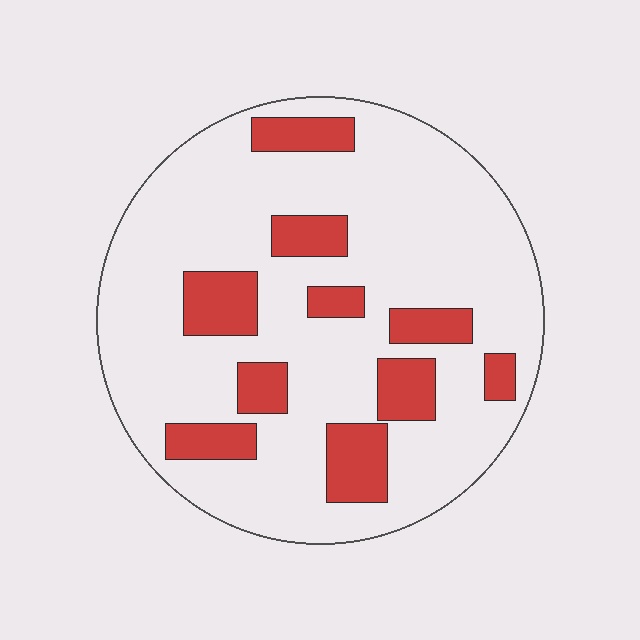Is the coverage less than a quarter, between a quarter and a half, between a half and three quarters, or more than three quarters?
Less than a quarter.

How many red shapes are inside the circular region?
10.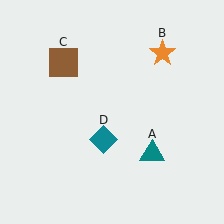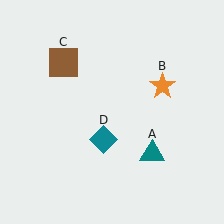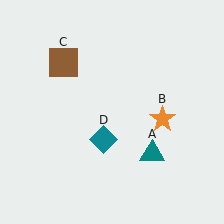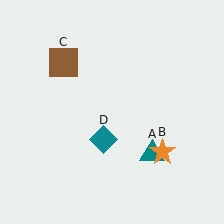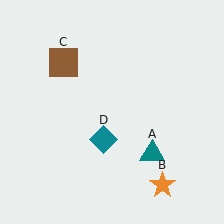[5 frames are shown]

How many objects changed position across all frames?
1 object changed position: orange star (object B).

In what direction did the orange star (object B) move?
The orange star (object B) moved down.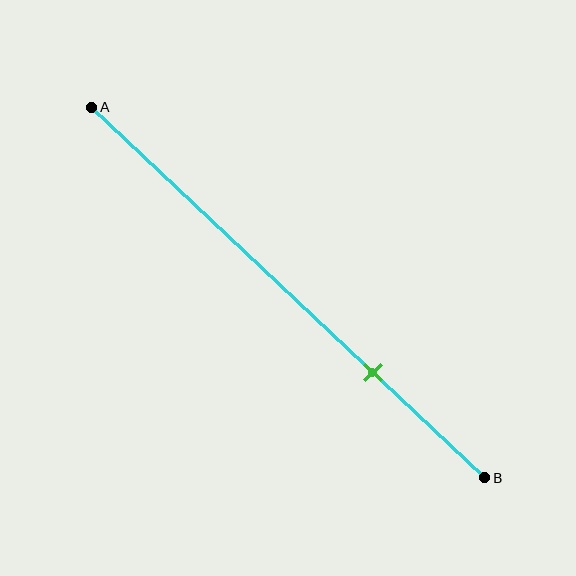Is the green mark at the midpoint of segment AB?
No, the mark is at about 70% from A, not at the 50% midpoint.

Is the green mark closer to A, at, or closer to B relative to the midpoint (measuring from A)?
The green mark is closer to point B than the midpoint of segment AB.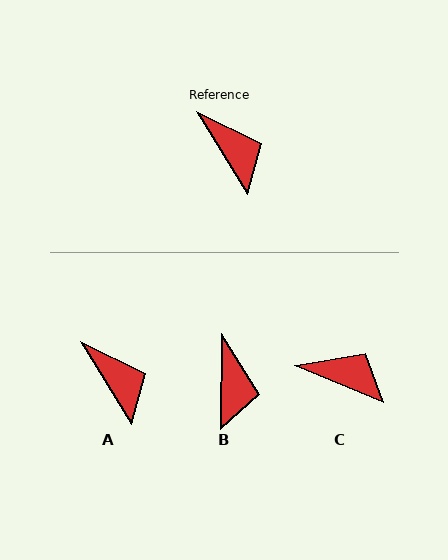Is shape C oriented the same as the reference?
No, it is off by about 36 degrees.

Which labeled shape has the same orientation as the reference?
A.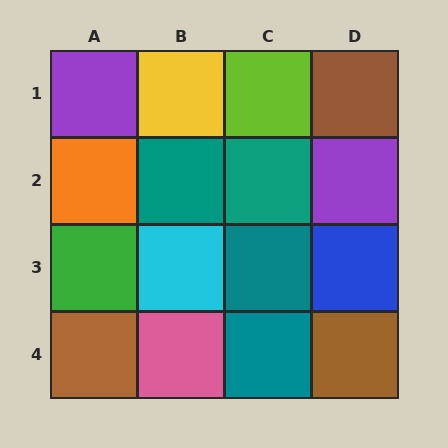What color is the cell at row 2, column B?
Teal.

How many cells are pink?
1 cell is pink.